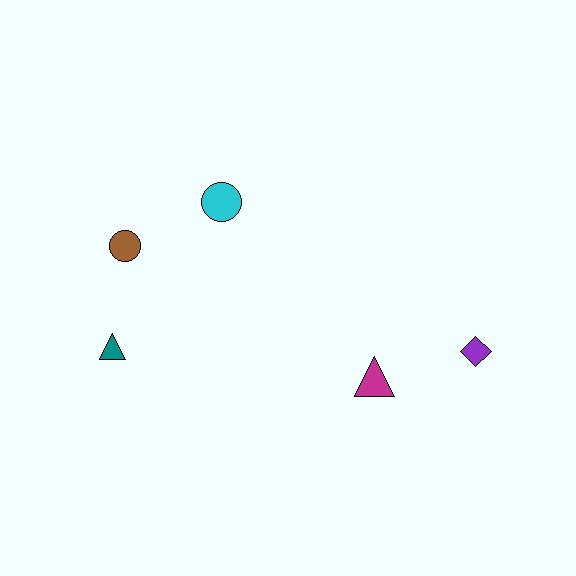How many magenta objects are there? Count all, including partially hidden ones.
There is 1 magenta object.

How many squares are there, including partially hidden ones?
There are no squares.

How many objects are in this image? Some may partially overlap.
There are 5 objects.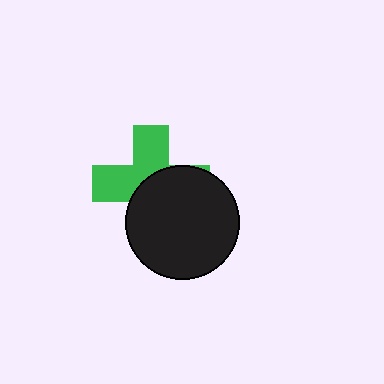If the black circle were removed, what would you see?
You would see the complete green cross.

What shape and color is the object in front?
The object in front is a black circle.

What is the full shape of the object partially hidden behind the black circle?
The partially hidden object is a green cross.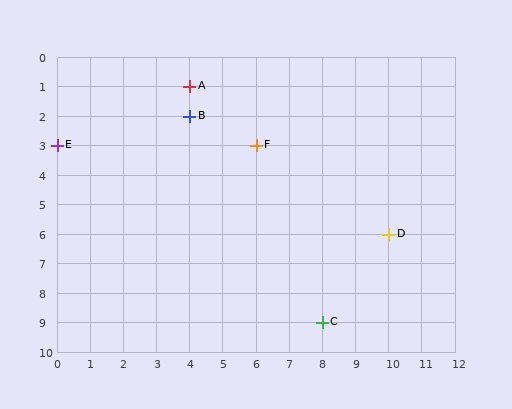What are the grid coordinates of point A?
Point A is at grid coordinates (4, 1).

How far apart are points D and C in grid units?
Points D and C are 2 columns and 3 rows apart (about 3.6 grid units diagonally).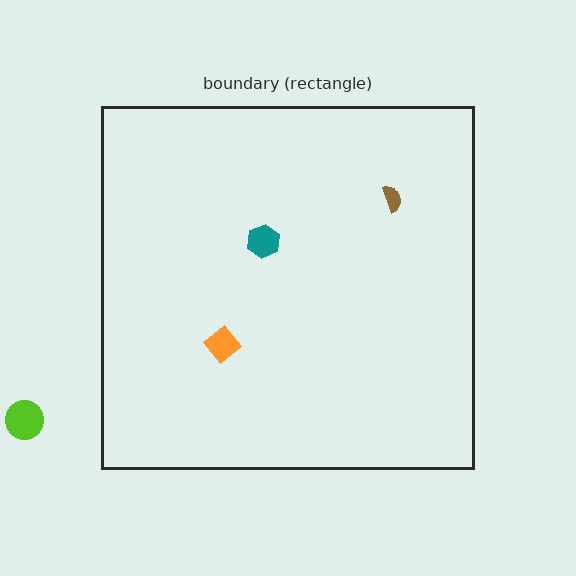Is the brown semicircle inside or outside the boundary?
Inside.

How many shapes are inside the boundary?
3 inside, 1 outside.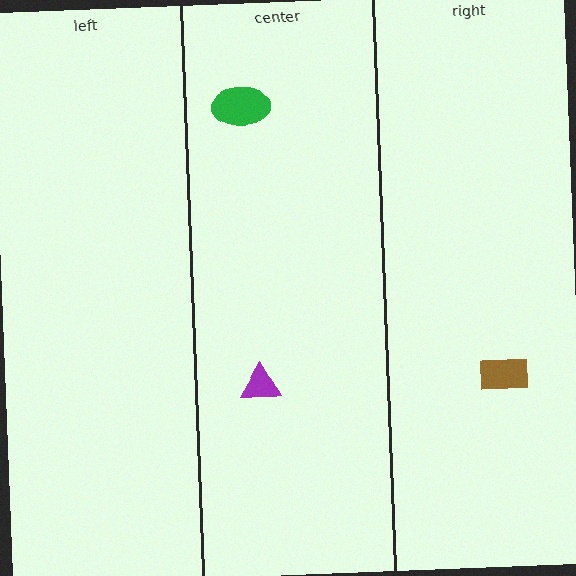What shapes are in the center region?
The green ellipse, the purple triangle.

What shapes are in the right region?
The brown rectangle.